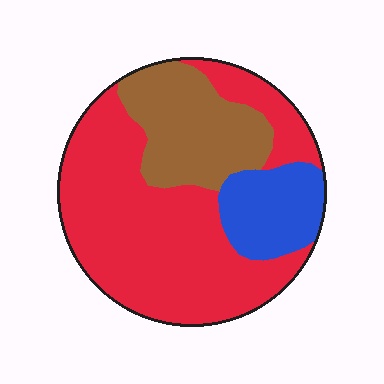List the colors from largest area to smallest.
From largest to smallest: red, brown, blue.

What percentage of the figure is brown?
Brown covers 24% of the figure.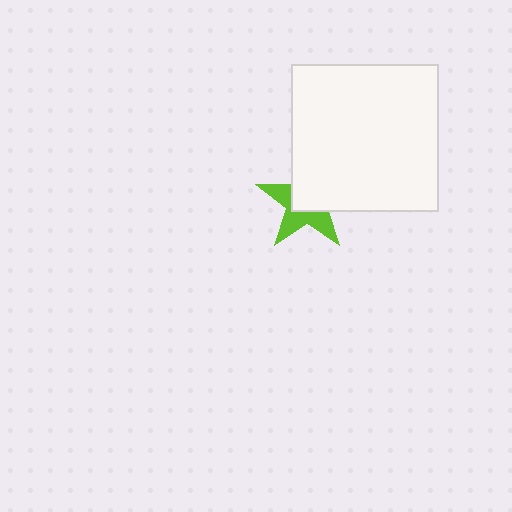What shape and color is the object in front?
The object in front is a white square.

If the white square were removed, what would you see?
You would see the complete lime star.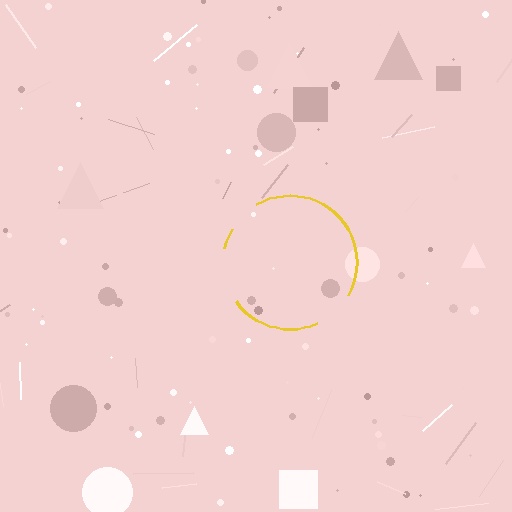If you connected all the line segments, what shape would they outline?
They would outline a circle.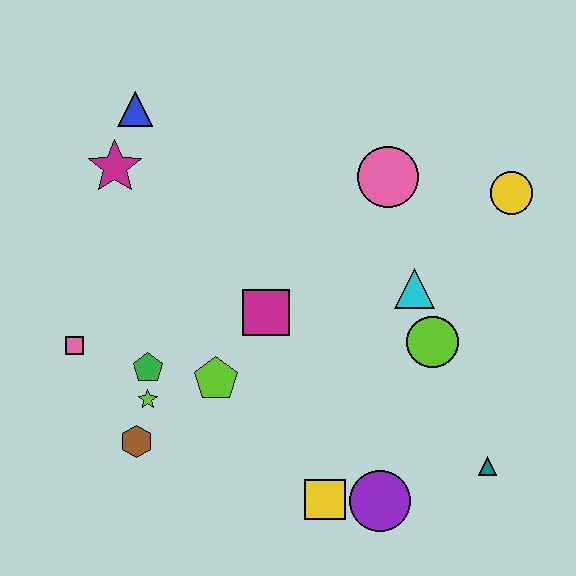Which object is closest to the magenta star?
The blue triangle is closest to the magenta star.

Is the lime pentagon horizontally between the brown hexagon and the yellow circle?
Yes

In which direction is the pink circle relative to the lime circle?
The pink circle is above the lime circle.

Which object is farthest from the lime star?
The yellow circle is farthest from the lime star.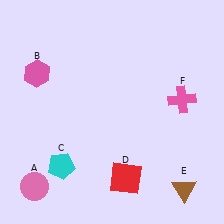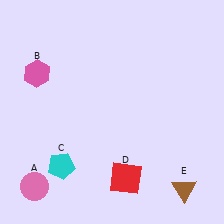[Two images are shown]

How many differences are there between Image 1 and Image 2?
There is 1 difference between the two images.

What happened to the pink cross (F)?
The pink cross (F) was removed in Image 2. It was in the top-right area of Image 1.